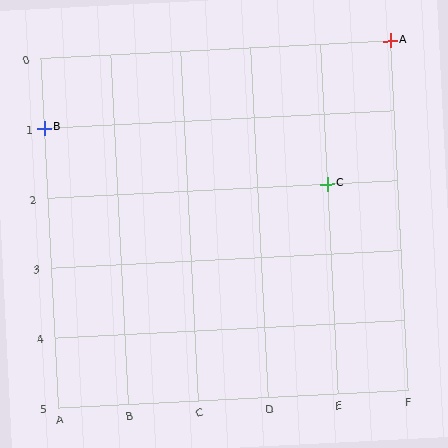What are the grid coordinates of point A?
Point A is at grid coordinates (F, 0).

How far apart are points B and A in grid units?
Points B and A are 5 columns and 1 row apart (about 5.1 grid units diagonally).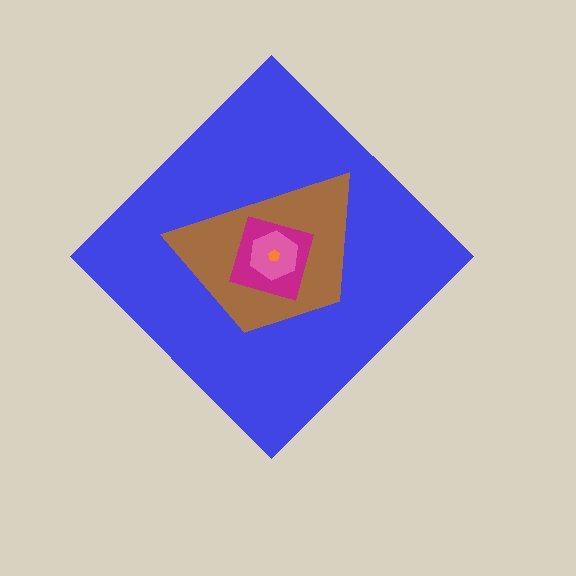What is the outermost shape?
The blue diamond.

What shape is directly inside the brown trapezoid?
The magenta square.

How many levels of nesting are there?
5.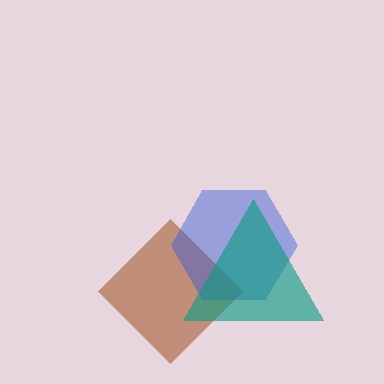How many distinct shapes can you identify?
There are 3 distinct shapes: a brown diamond, a blue hexagon, a teal triangle.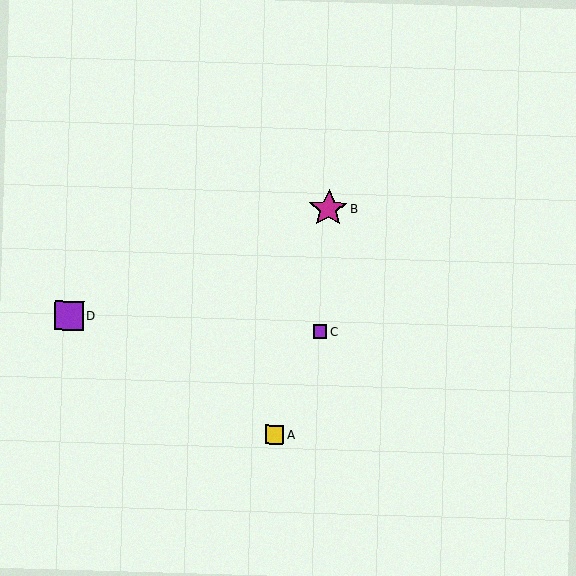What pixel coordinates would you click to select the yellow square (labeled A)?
Click at (274, 435) to select the yellow square A.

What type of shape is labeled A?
Shape A is a yellow square.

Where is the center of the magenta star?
The center of the magenta star is at (328, 208).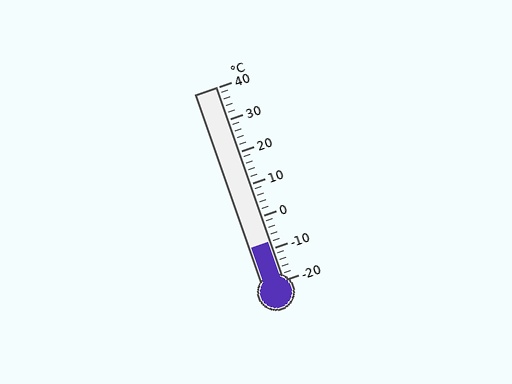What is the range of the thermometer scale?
The thermometer scale ranges from -20°C to 40°C.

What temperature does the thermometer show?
The thermometer shows approximately -8°C.